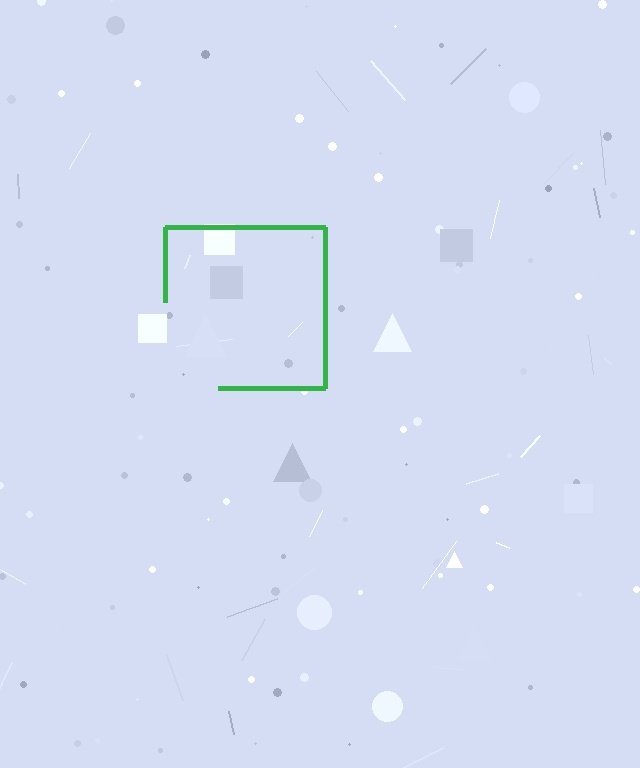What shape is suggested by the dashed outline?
The dashed outline suggests a square.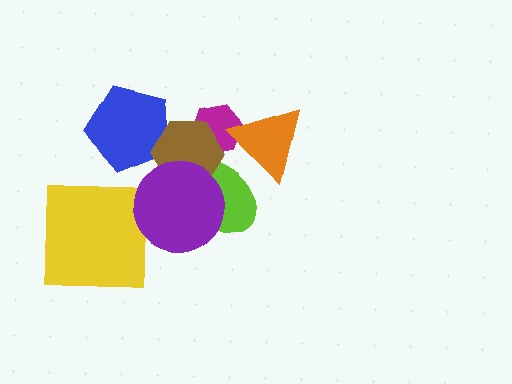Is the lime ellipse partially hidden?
Yes, it is partially covered by another shape.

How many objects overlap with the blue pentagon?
1 object overlaps with the blue pentagon.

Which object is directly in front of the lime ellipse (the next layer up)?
The brown hexagon is directly in front of the lime ellipse.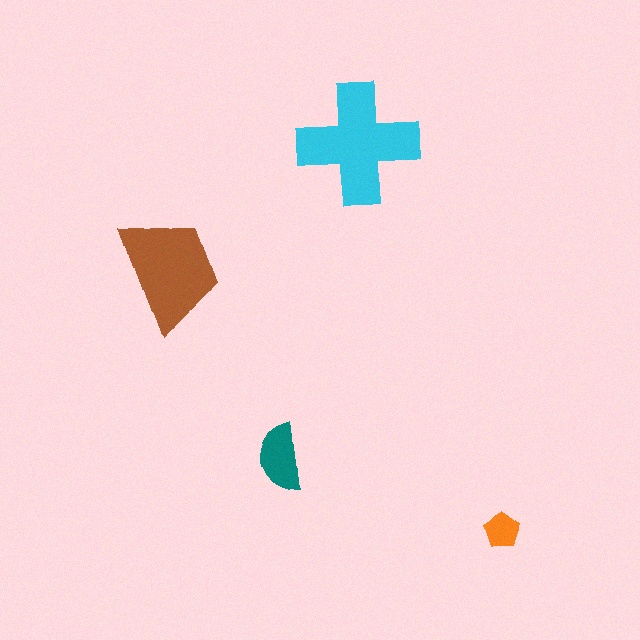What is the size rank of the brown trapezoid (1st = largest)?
2nd.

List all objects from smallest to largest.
The orange pentagon, the teal semicircle, the brown trapezoid, the cyan cross.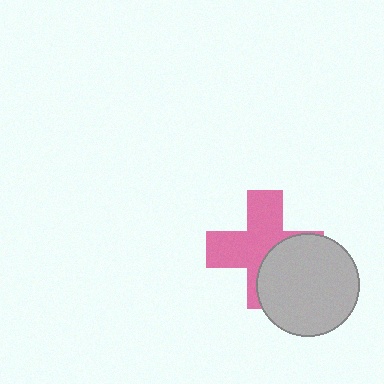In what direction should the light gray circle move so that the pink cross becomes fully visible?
The light gray circle should move toward the lower-right. That is the shortest direction to clear the overlap and leave the pink cross fully visible.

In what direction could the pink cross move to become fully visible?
The pink cross could move toward the upper-left. That would shift it out from behind the light gray circle entirely.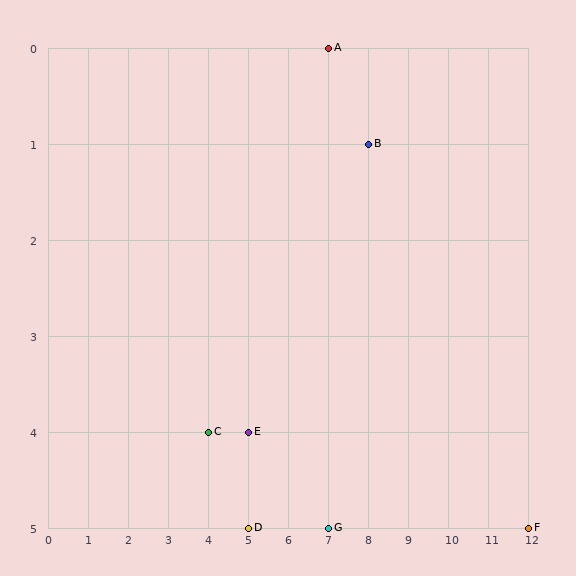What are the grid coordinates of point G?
Point G is at grid coordinates (7, 5).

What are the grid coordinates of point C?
Point C is at grid coordinates (4, 4).